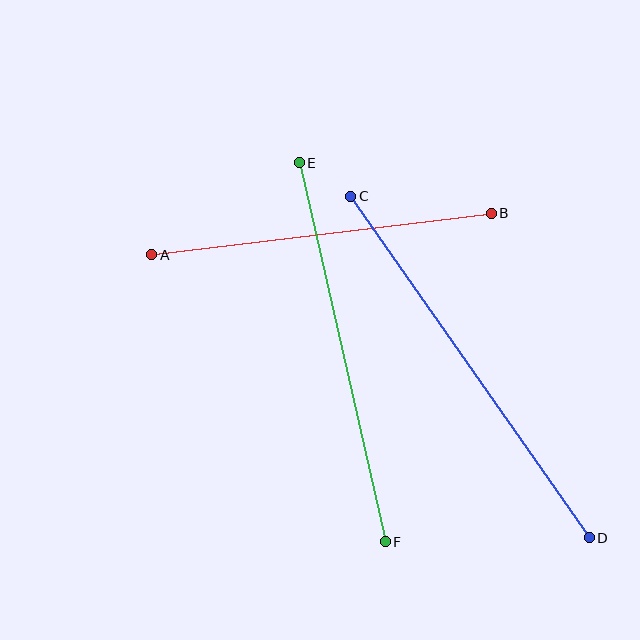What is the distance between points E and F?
The distance is approximately 389 pixels.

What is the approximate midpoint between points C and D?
The midpoint is at approximately (470, 367) pixels.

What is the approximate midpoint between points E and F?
The midpoint is at approximately (342, 352) pixels.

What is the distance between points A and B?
The distance is approximately 342 pixels.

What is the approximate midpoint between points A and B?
The midpoint is at approximately (322, 234) pixels.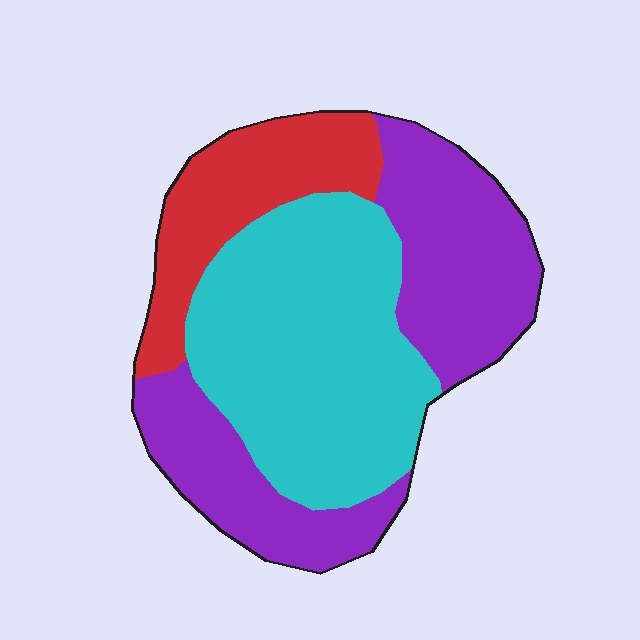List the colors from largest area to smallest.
From largest to smallest: cyan, purple, red.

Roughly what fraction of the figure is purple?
Purple covers 38% of the figure.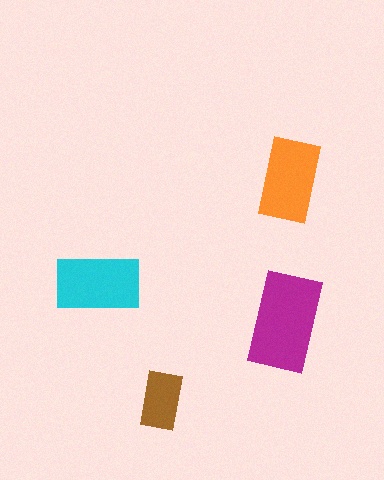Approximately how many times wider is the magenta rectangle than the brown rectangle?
About 1.5 times wider.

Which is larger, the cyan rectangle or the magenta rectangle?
The magenta one.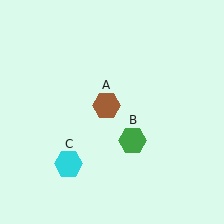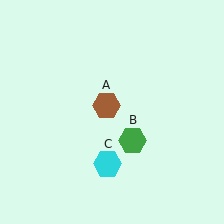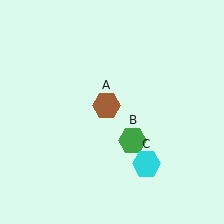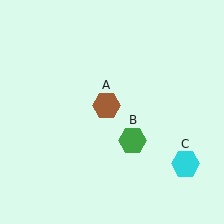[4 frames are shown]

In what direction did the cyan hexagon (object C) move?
The cyan hexagon (object C) moved right.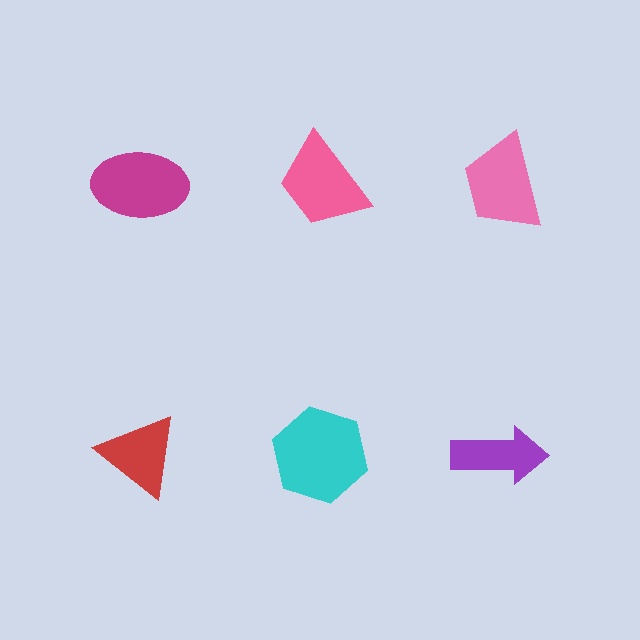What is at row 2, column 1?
A red triangle.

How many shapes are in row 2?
3 shapes.